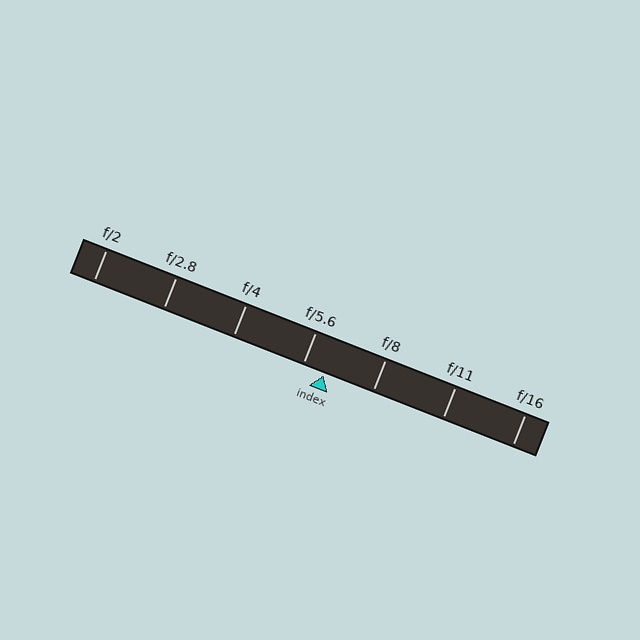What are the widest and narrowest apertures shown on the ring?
The widest aperture shown is f/2 and the narrowest is f/16.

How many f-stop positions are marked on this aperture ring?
There are 7 f-stop positions marked.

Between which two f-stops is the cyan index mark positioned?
The index mark is between f/5.6 and f/8.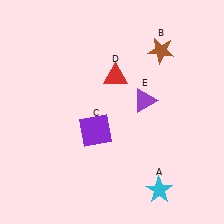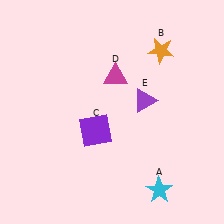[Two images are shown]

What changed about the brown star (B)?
In Image 1, B is brown. In Image 2, it changed to orange.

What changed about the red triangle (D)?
In Image 1, D is red. In Image 2, it changed to magenta.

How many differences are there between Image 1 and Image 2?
There are 2 differences between the two images.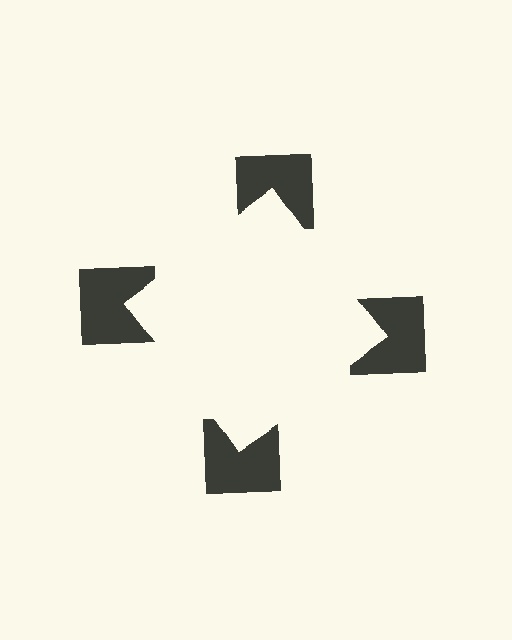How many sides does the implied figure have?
4 sides.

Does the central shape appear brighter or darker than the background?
It typically appears slightly brighter than the background, even though no actual brightness change is drawn.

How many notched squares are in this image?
There are 4 — one at each vertex of the illusory square.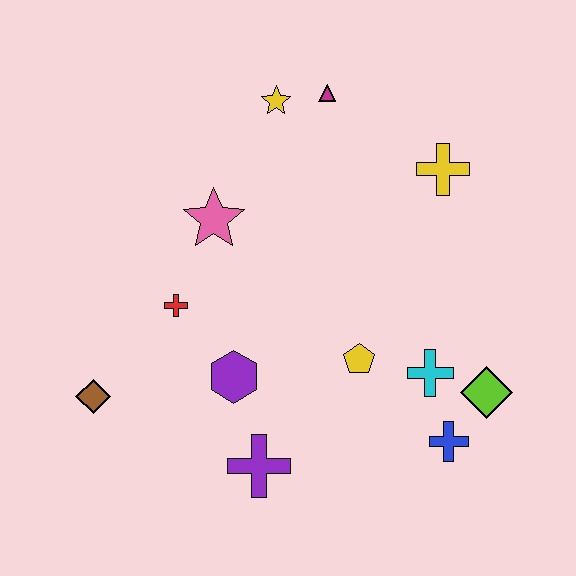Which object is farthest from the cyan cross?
The brown diamond is farthest from the cyan cross.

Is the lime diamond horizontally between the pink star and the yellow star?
No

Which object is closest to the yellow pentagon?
The cyan cross is closest to the yellow pentagon.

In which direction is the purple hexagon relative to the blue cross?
The purple hexagon is to the left of the blue cross.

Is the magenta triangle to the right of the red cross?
Yes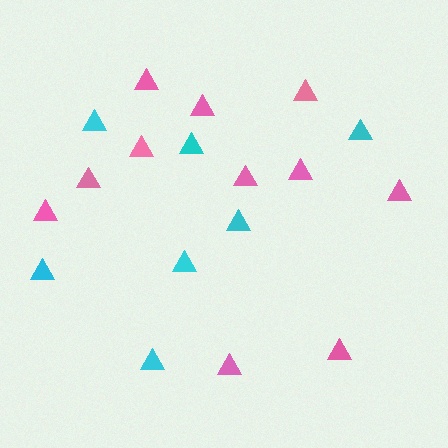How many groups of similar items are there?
There are 2 groups: one group of cyan triangles (7) and one group of pink triangles (11).